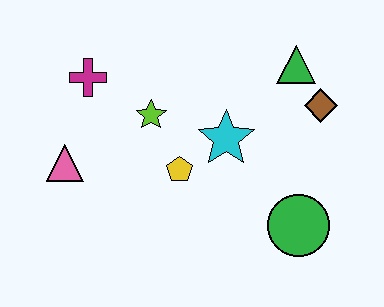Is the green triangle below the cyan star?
No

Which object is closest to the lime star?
The yellow pentagon is closest to the lime star.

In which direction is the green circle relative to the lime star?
The green circle is to the right of the lime star.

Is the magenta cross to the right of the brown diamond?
No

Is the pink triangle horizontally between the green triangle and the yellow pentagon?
No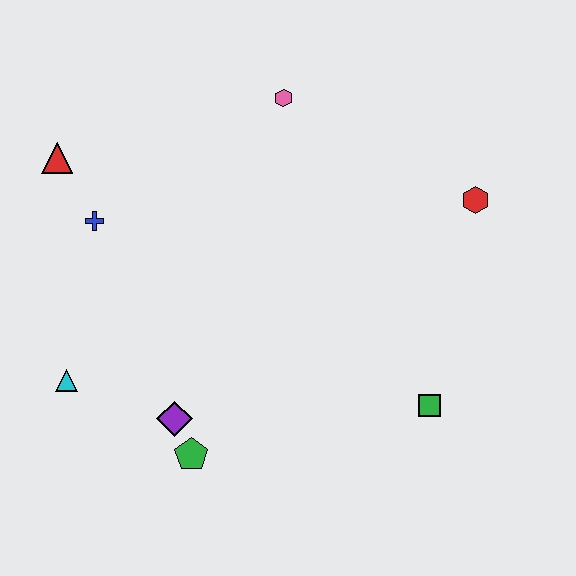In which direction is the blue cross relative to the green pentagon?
The blue cross is above the green pentagon.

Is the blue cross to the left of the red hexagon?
Yes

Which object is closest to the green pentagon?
The purple diamond is closest to the green pentagon.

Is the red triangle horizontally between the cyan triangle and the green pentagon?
No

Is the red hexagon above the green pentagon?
Yes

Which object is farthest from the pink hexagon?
The green pentagon is farthest from the pink hexagon.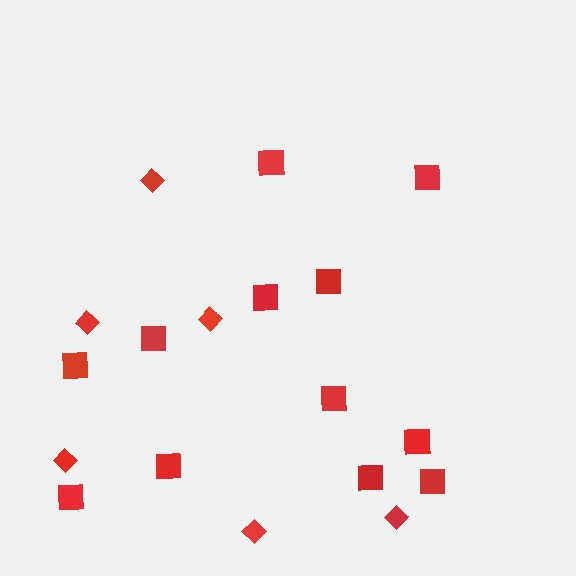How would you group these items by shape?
There are 2 groups: one group of squares (12) and one group of diamonds (6).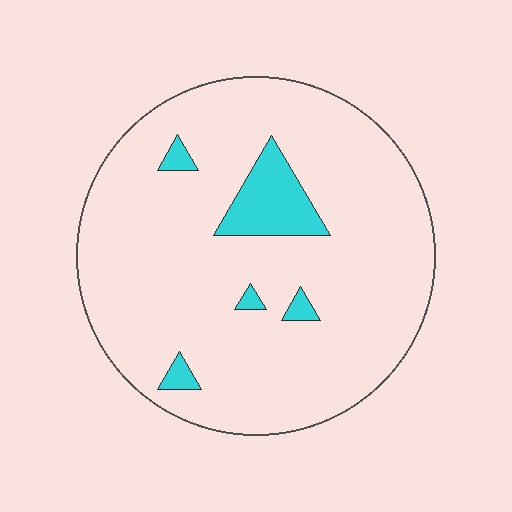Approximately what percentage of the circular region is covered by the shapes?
Approximately 10%.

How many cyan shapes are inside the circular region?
5.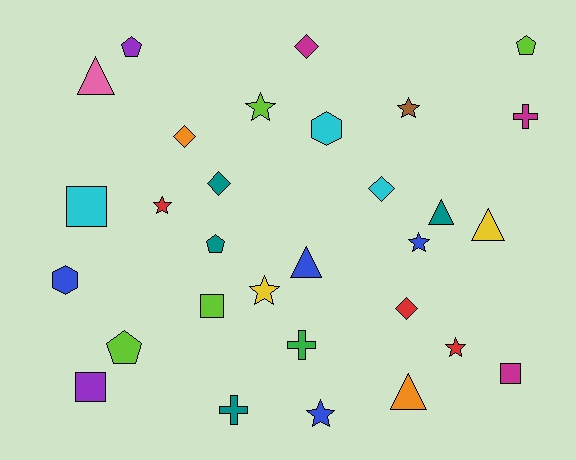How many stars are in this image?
There are 7 stars.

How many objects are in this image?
There are 30 objects.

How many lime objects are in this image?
There are 4 lime objects.